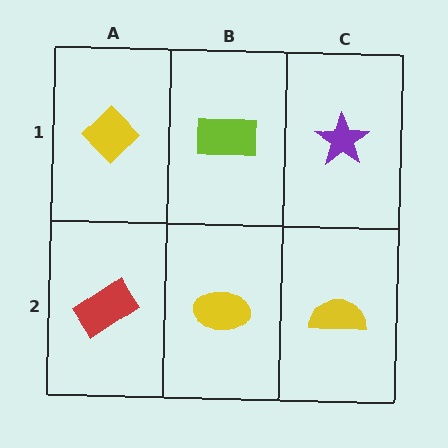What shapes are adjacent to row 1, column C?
A yellow semicircle (row 2, column C), a lime rectangle (row 1, column B).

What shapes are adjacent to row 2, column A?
A yellow diamond (row 1, column A), a yellow ellipse (row 2, column B).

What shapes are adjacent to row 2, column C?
A purple star (row 1, column C), a yellow ellipse (row 2, column B).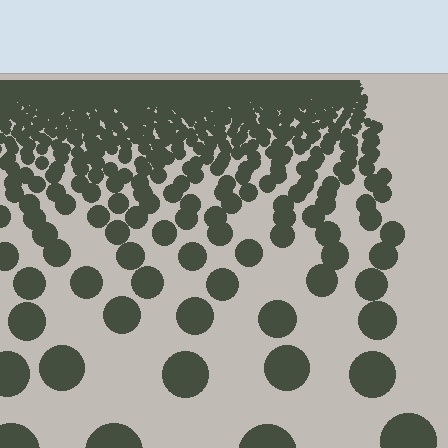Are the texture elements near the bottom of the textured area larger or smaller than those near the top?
Larger. Near the bottom, elements are closer to the viewer and appear at a bigger on-screen size.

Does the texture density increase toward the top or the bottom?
Density increases toward the top.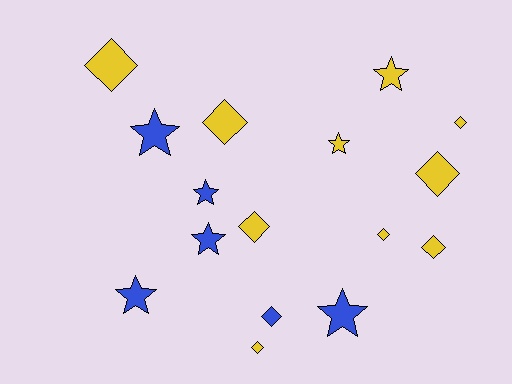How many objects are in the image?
There are 16 objects.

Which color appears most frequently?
Yellow, with 10 objects.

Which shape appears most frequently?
Diamond, with 9 objects.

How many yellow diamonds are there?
There are 8 yellow diamonds.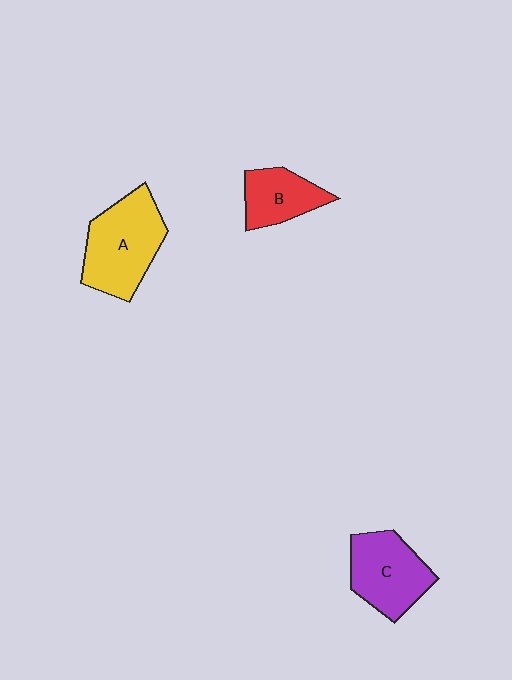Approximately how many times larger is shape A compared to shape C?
Approximately 1.2 times.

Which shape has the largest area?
Shape A (yellow).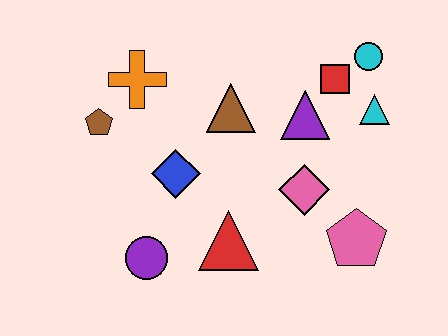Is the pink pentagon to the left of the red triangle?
No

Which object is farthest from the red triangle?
The cyan circle is farthest from the red triangle.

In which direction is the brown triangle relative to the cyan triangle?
The brown triangle is to the left of the cyan triangle.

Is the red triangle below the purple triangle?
Yes